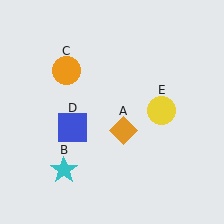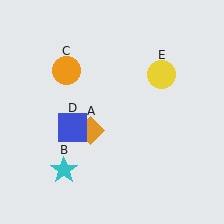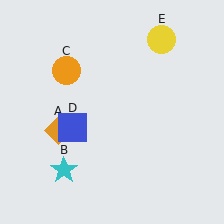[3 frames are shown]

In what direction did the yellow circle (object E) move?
The yellow circle (object E) moved up.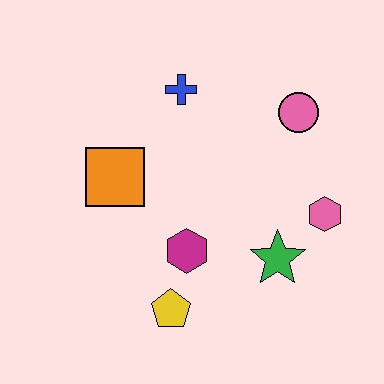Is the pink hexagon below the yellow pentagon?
No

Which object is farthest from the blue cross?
The yellow pentagon is farthest from the blue cross.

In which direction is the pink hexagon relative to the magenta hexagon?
The pink hexagon is to the right of the magenta hexagon.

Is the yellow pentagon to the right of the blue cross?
No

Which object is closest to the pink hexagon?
The green star is closest to the pink hexagon.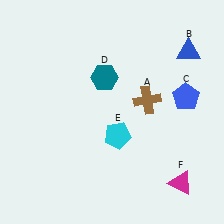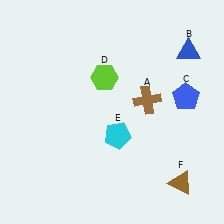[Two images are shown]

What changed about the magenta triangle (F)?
In Image 1, F is magenta. In Image 2, it changed to brown.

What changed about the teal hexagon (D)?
In Image 1, D is teal. In Image 2, it changed to lime.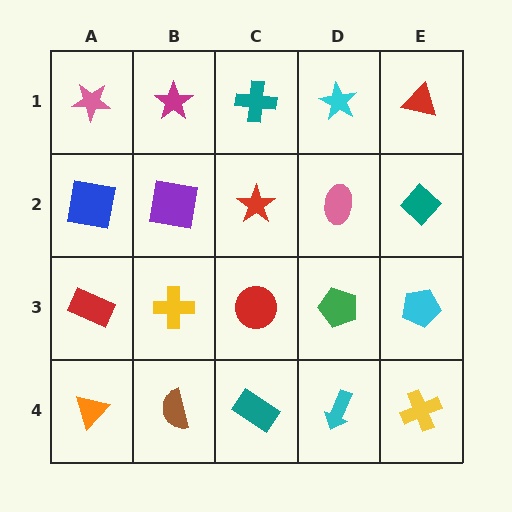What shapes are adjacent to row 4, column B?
A yellow cross (row 3, column B), an orange triangle (row 4, column A), a teal rectangle (row 4, column C).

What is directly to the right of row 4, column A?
A brown semicircle.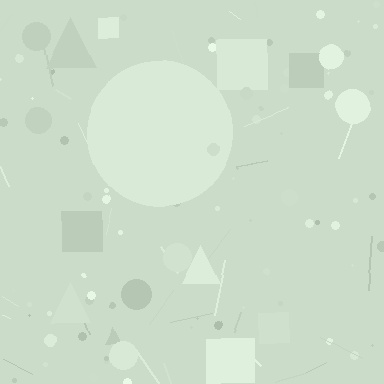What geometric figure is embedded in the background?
A circle is embedded in the background.